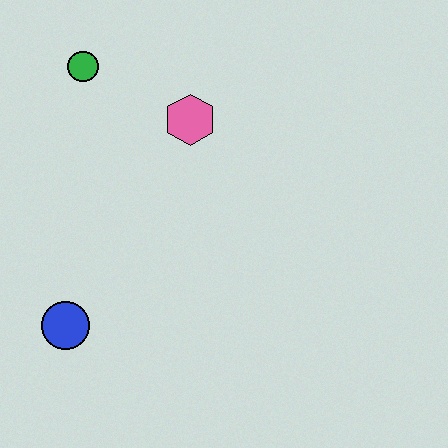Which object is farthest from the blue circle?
The green circle is farthest from the blue circle.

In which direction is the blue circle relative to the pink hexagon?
The blue circle is below the pink hexagon.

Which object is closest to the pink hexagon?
The green circle is closest to the pink hexagon.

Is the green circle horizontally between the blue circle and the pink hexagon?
Yes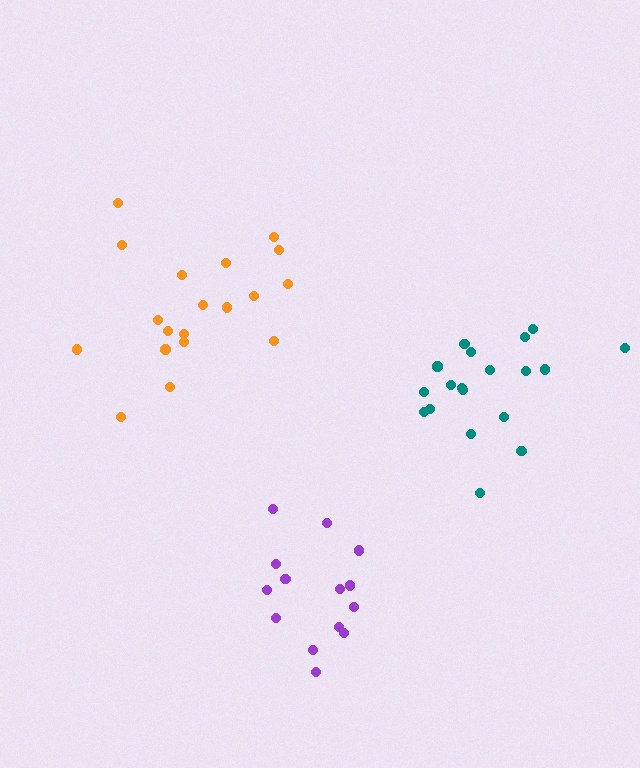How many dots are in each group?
Group 1: 19 dots, Group 2: 19 dots, Group 3: 14 dots (52 total).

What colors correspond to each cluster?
The clusters are colored: teal, orange, purple.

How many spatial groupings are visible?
There are 3 spatial groupings.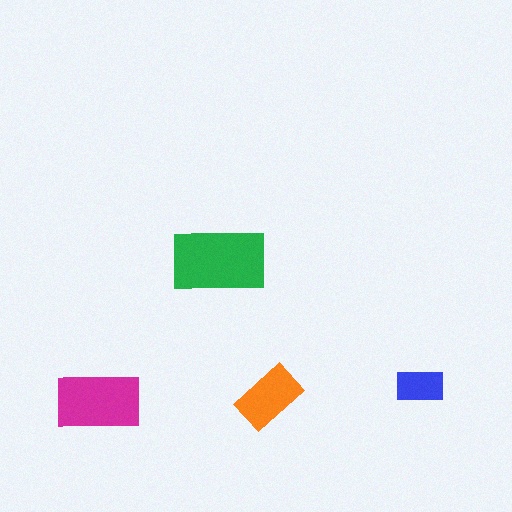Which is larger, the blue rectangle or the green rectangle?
The green one.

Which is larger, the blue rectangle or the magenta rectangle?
The magenta one.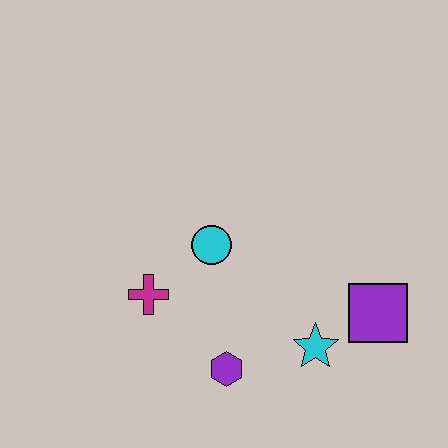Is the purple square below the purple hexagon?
No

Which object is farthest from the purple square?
The magenta cross is farthest from the purple square.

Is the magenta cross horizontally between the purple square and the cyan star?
No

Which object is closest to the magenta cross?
The cyan circle is closest to the magenta cross.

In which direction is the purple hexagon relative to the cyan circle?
The purple hexagon is below the cyan circle.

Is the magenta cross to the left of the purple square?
Yes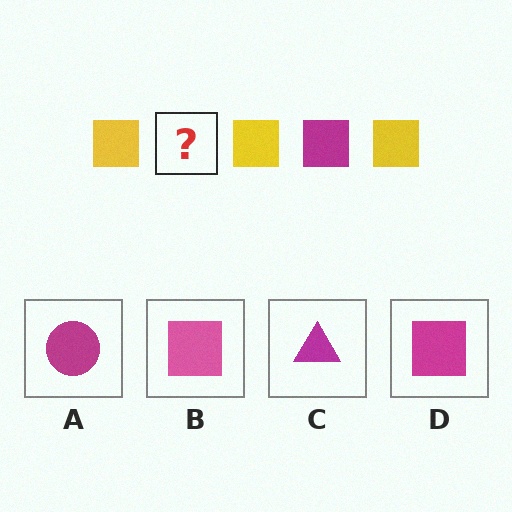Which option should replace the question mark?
Option D.